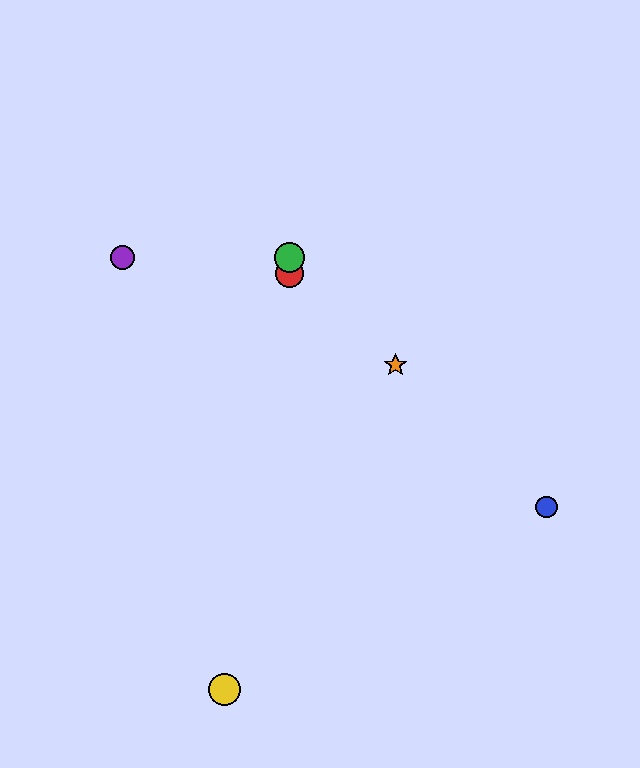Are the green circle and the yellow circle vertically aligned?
No, the green circle is at x≈290 and the yellow circle is at x≈224.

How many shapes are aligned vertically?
2 shapes (the red circle, the green circle) are aligned vertically.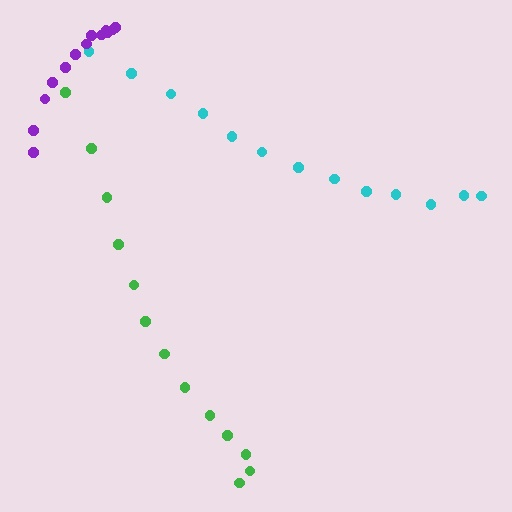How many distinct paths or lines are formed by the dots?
There are 3 distinct paths.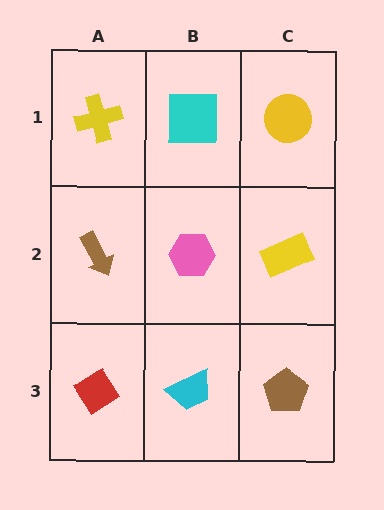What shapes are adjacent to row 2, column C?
A yellow circle (row 1, column C), a brown pentagon (row 3, column C), a pink hexagon (row 2, column B).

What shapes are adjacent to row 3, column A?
A brown arrow (row 2, column A), a cyan trapezoid (row 3, column B).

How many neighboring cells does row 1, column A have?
2.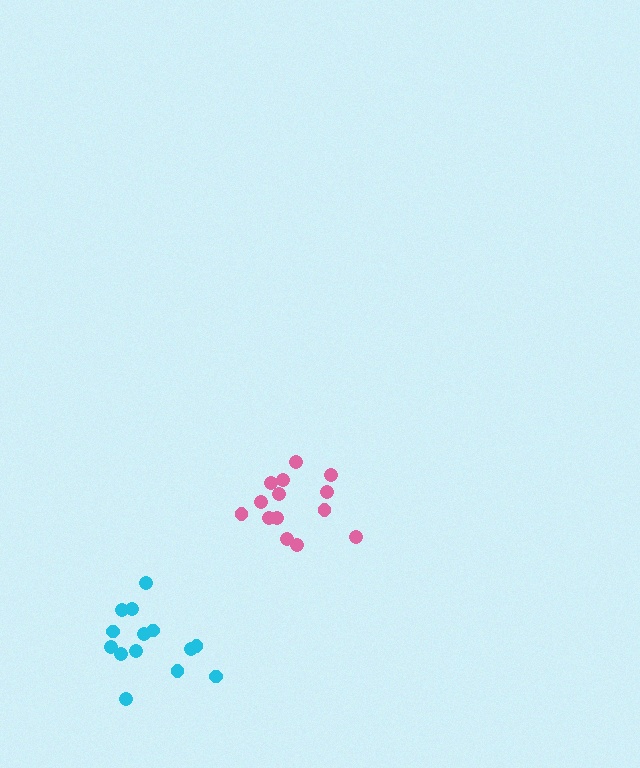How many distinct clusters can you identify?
There are 2 distinct clusters.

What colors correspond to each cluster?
The clusters are colored: cyan, pink.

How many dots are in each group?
Group 1: 14 dots, Group 2: 14 dots (28 total).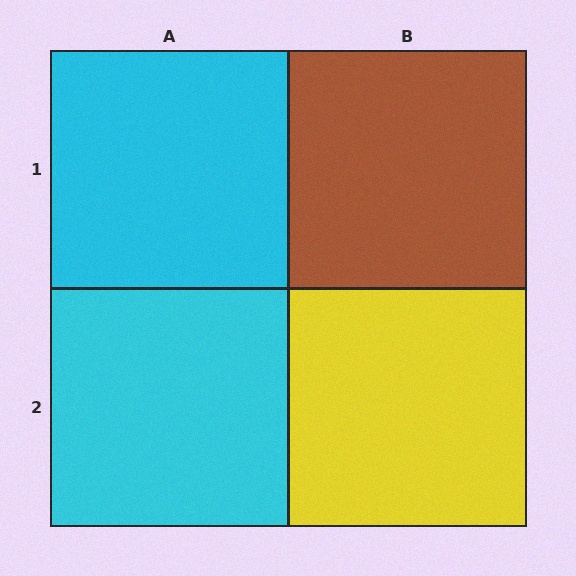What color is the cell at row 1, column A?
Cyan.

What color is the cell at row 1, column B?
Brown.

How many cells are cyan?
2 cells are cyan.